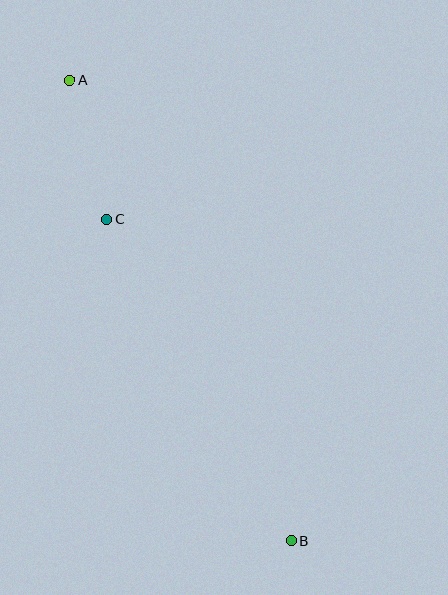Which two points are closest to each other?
Points A and C are closest to each other.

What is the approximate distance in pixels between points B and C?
The distance between B and C is approximately 371 pixels.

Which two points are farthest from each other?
Points A and B are farthest from each other.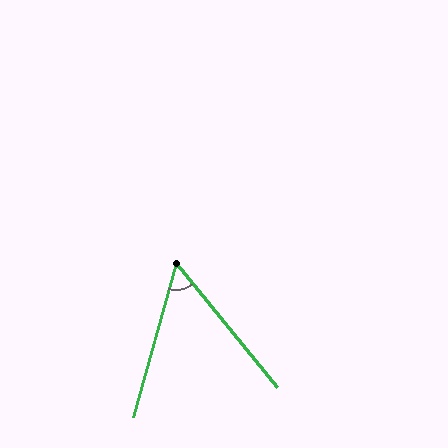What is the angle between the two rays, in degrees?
Approximately 55 degrees.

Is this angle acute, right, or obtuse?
It is acute.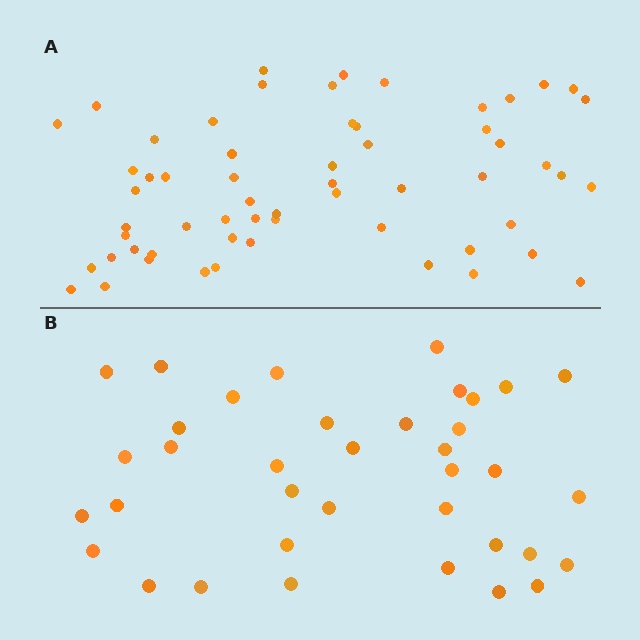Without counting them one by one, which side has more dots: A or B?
Region A (the top region) has more dots.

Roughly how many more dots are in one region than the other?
Region A has approximately 20 more dots than region B.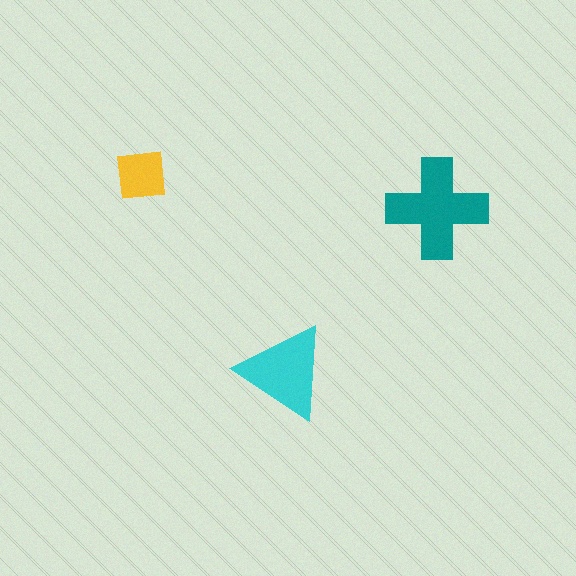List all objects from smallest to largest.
The yellow square, the cyan triangle, the teal cross.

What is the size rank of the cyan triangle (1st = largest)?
2nd.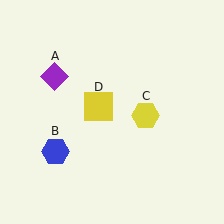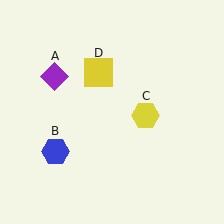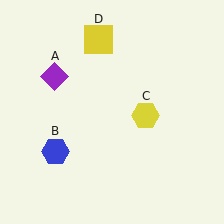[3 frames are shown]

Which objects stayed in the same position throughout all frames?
Purple diamond (object A) and blue hexagon (object B) and yellow hexagon (object C) remained stationary.